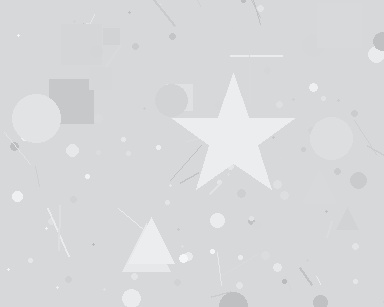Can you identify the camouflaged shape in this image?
The camouflaged shape is a star.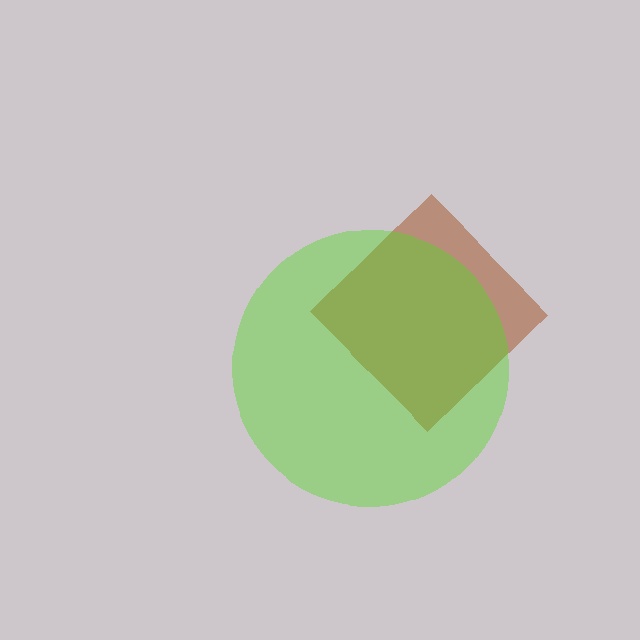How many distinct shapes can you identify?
There are 2 distinct shapes: a brown diamond, a lime circle.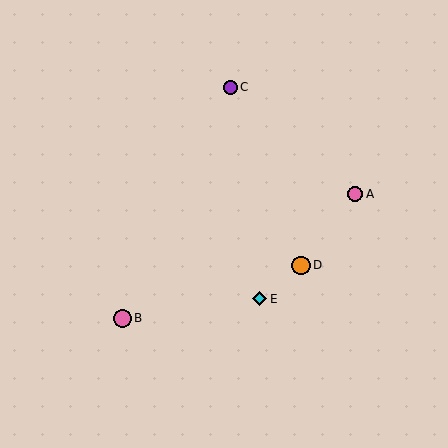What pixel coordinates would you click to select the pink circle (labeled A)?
Click at (355, 194) to select the pink circle A.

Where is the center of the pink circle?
The center of the pink circle is at (122, 318).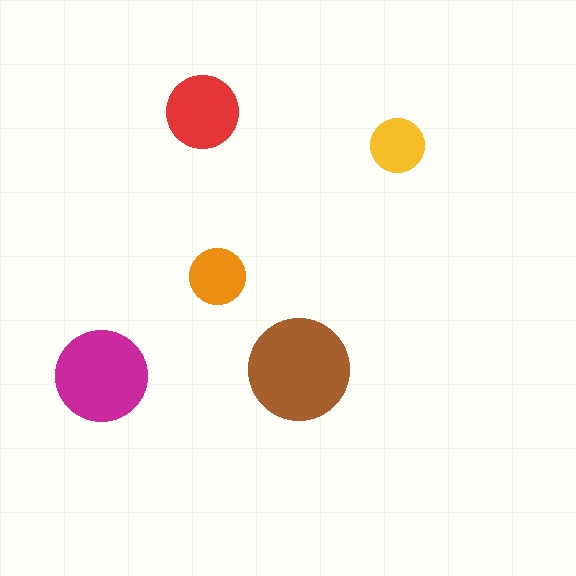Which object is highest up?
The red circle is topmost.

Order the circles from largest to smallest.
the brown one, the magenta one, the red one, the orange one, the yellow one.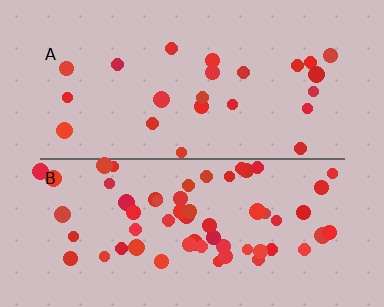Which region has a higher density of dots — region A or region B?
B (the bottom).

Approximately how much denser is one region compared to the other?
Approximately 2.6× — region B over region A.